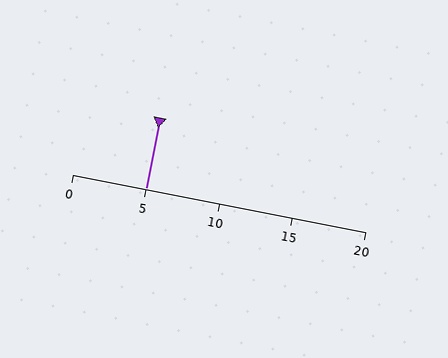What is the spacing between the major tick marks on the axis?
The major ticks are spaced 5 apart.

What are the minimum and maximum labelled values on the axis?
The axis runs from 0 to 20.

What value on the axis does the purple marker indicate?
The marker indicates approximately 5.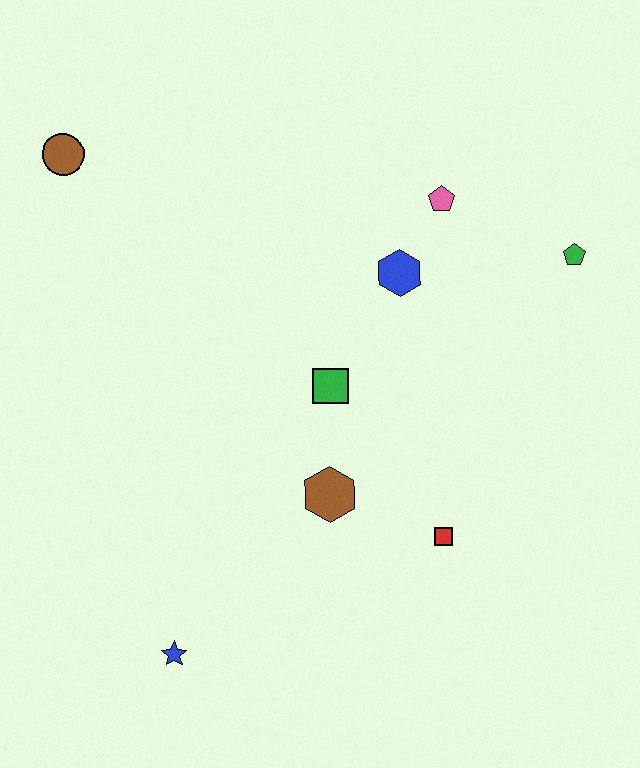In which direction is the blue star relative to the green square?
The blue star is below the green square.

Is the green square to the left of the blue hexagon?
Yes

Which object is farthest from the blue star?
The green pentagon is farthest from the blue star.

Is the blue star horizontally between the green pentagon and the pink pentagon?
No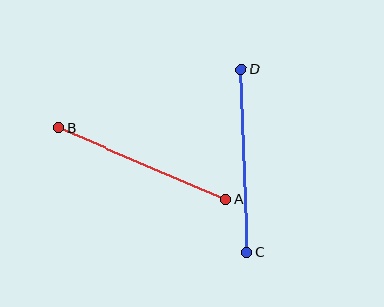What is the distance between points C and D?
The distance is approximately 183 pixels.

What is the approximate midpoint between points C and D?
The midpoint is at approximately (244, 161) pixels.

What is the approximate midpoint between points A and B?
The midpoint is at approximately (142, 164) pixels.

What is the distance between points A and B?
The distance is approximately 181 pixels.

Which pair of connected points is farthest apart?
Points C and D are farthest apart.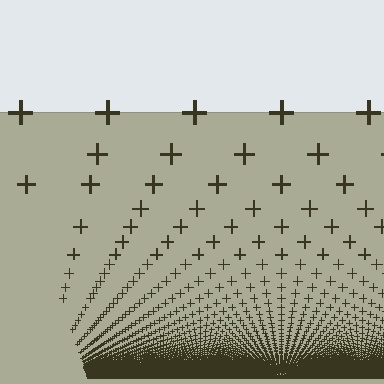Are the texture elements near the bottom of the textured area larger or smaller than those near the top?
Smaller. The gradient is inverted — elements near the bottom are smaller and denser.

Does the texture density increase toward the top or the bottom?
Density increases toward the bottom.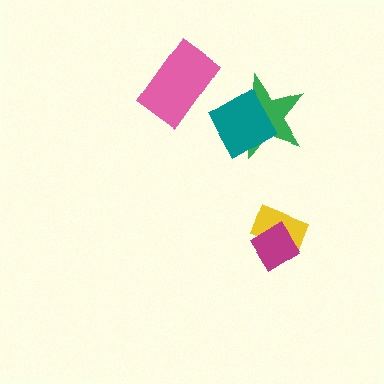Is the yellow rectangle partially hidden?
Yes, it is partially covered by another shape.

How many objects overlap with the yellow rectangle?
1 object overlaps with the yellow rectangle.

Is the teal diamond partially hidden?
No, no other shape covers it.